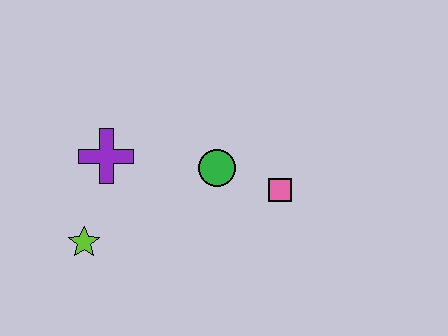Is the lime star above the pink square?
No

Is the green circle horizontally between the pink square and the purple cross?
Yes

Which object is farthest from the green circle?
The lime star is farthest from the green circle.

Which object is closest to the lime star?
The purple cross is closest to the lime star.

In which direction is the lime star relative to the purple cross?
The lime star is below the purple cross.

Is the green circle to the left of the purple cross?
No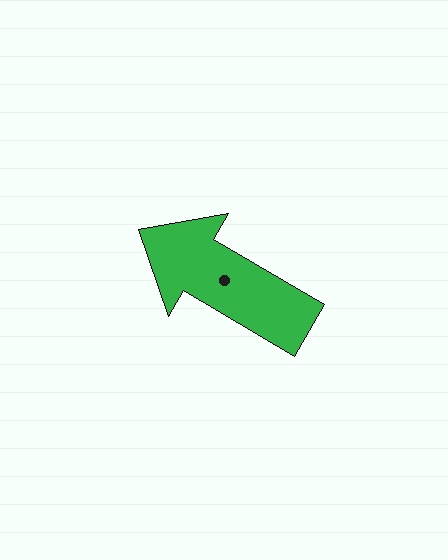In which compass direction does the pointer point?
Northwest.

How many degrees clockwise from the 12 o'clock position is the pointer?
Approximately 300 degrees.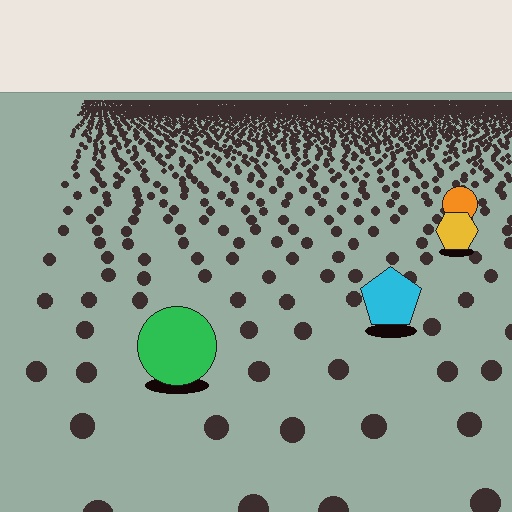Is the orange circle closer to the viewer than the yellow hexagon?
No. The yellow hexagon is closer — you can tell from the texture gradient: the ground texture is coarser near it.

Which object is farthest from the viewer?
The orange circle is farthest from the viewer. It appears smaller and the ground texture around it is denser.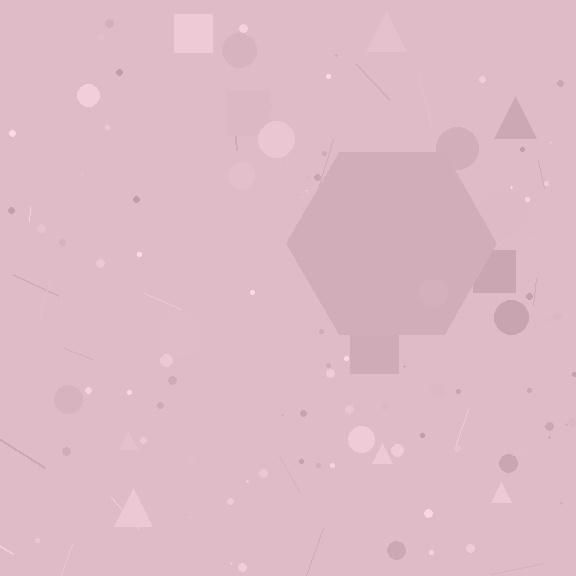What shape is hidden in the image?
A hexagon is hidden in the image.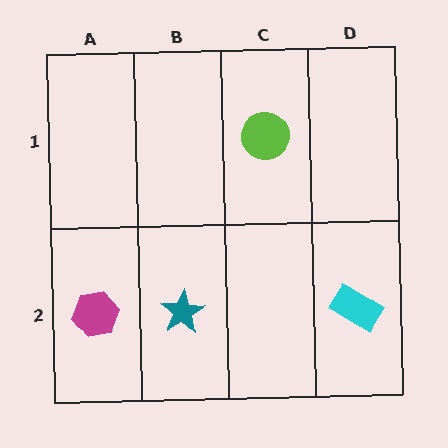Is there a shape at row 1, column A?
No, that cell is empty.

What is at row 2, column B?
A teal star.